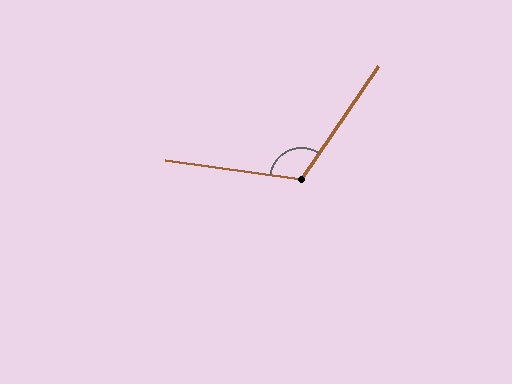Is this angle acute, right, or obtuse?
It is obtuse.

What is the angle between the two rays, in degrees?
Approximately 116 degrees.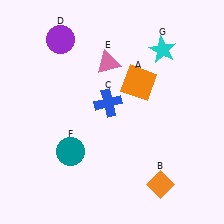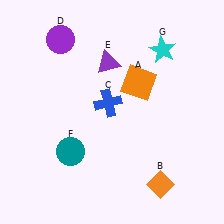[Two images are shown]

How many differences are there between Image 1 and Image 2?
There is 1 difference between the two images.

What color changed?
The triangle (E) changed from pink in Image 1 to purple in Image 2.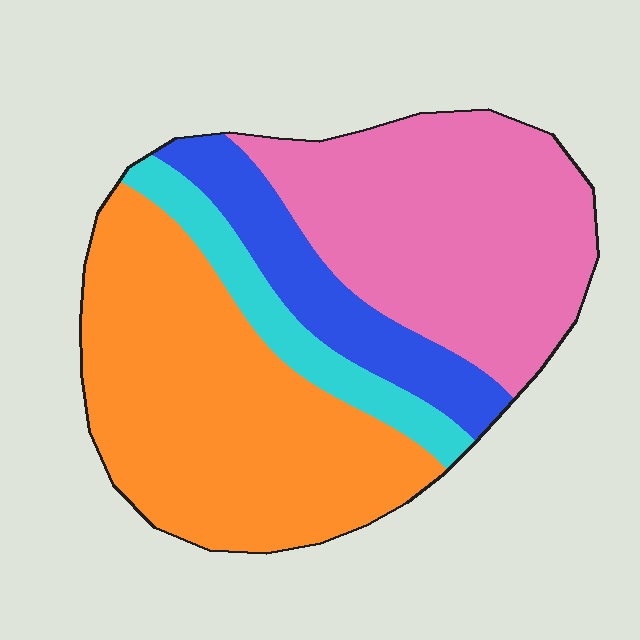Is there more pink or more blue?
Pink.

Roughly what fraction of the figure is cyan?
Cyan covers roughly 10% of the figure.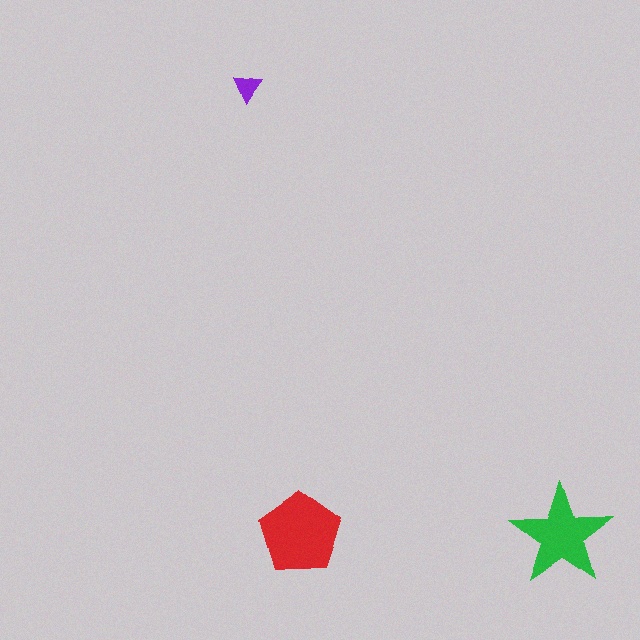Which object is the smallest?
The purple triangle.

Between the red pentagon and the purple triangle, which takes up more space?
The red pentagon.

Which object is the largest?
The red pentagon.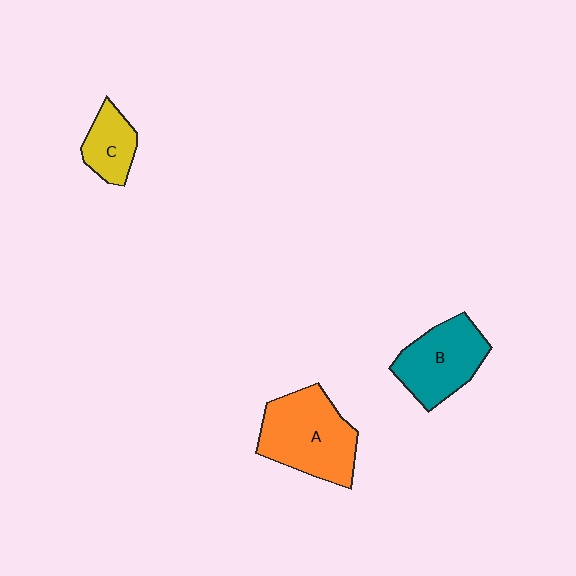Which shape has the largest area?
Shape A (orange).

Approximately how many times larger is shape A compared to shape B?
Approximately 1.2 times.